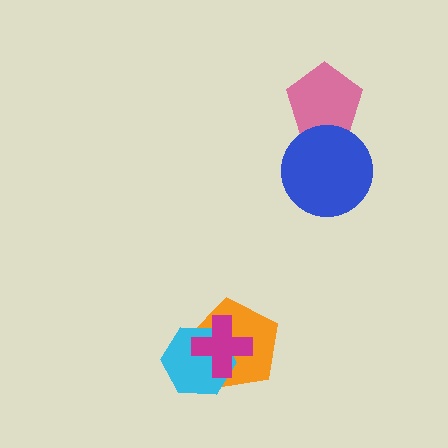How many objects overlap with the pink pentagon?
1 object overlaps with the pink pentagon.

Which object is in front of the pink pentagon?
The blue circle is in front of the pink pentagon.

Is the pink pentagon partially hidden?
Yes, it is partially covered by another shape.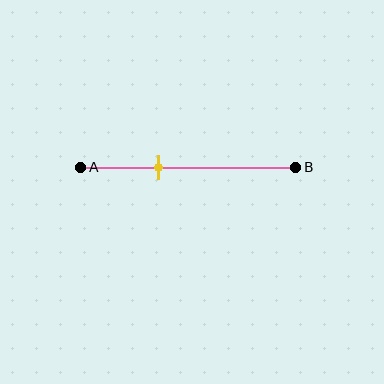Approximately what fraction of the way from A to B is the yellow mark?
The yellow mark is approximately 35% of the way from A to B.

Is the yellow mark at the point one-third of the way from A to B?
Yes, the mark is approximately at the one-third point.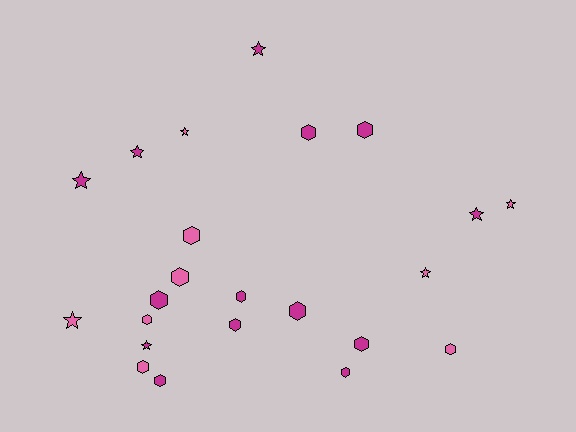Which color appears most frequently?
Magenta, with 14 objects.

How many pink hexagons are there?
There are 5 pink hexagons.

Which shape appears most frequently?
Hexagon, with 14 objects.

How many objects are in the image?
There are 23 objects.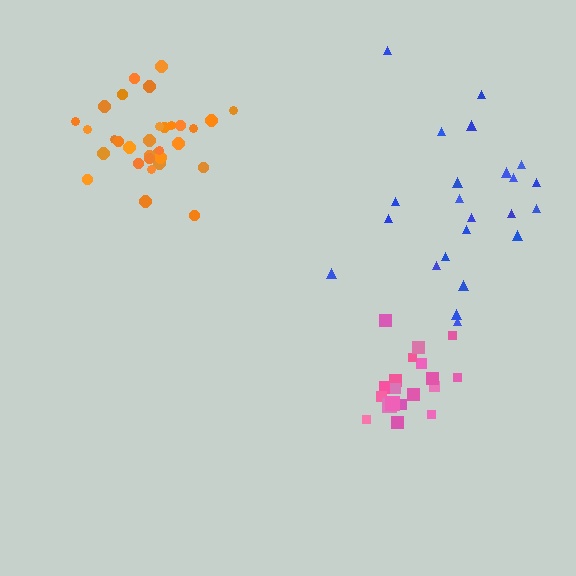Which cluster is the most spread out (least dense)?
Blue.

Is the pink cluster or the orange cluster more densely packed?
Orange.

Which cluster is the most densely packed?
Orange.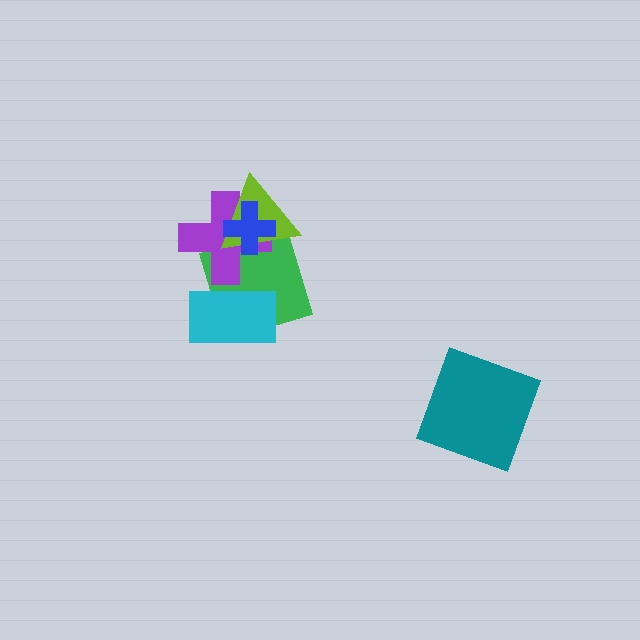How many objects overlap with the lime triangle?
3 objects overlap with the lime triangle.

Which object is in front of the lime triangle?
The blue cross is in front of the lime triangle.